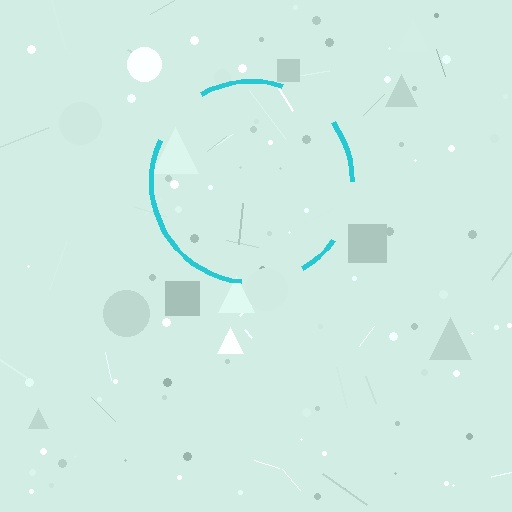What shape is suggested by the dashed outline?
The dashed outline suggests a circle.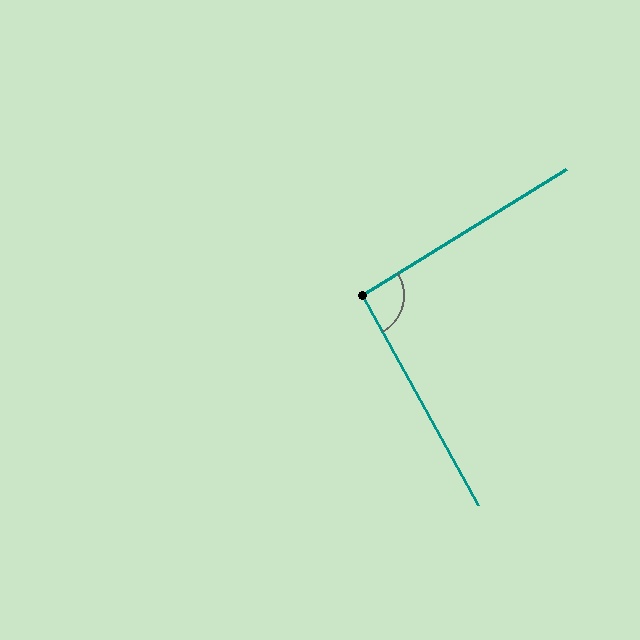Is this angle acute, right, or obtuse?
It is approximately a right angle.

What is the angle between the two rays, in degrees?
Approximately 93 degrees.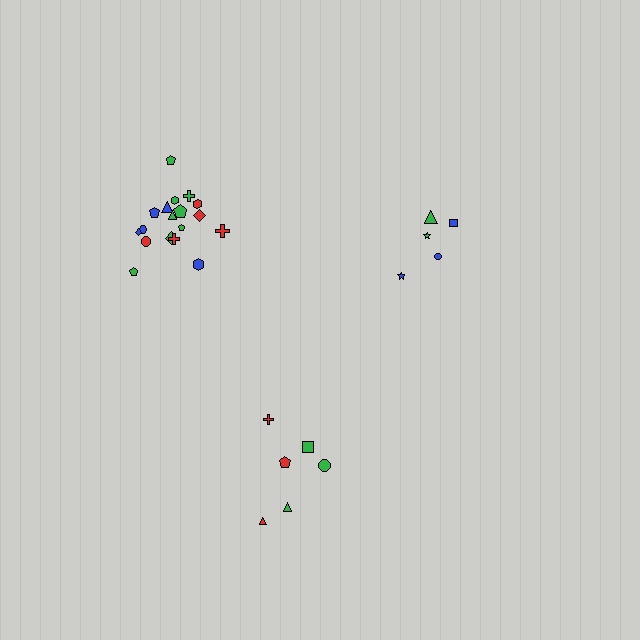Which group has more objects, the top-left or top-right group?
The top-left group.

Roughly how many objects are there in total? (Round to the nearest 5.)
Roughly 30 objects in total.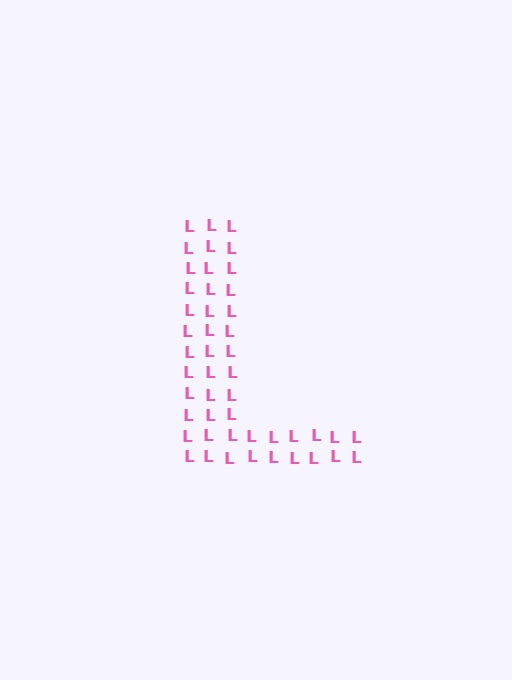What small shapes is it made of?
It is made of small letter L's.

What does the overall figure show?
The overall figure shows the letter L.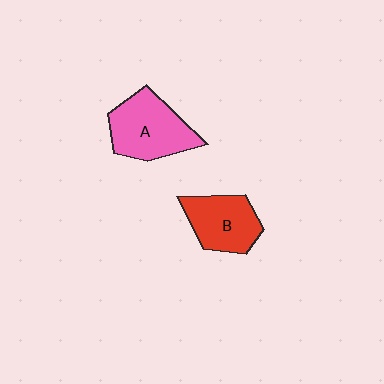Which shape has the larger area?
Shape A (pink).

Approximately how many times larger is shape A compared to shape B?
Approximately 1.2 times.